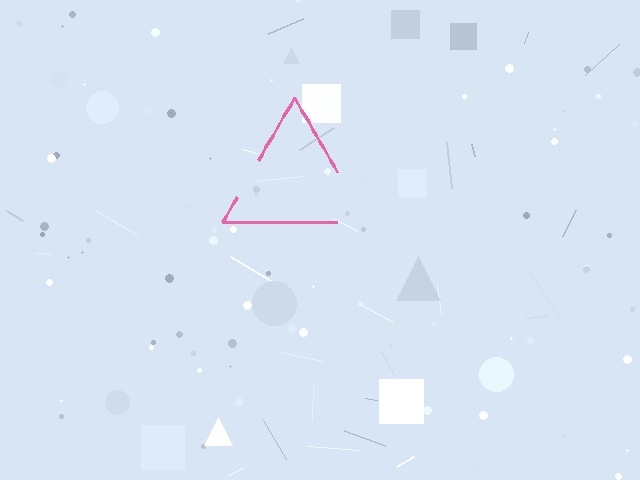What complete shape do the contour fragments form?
The contour fragments form a triangle.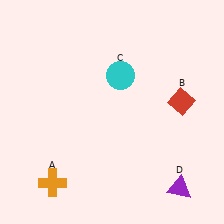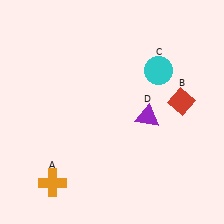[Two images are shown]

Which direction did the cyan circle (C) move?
The cyan circle (C) moved right.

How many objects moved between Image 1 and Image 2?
2 objects moved between the two images.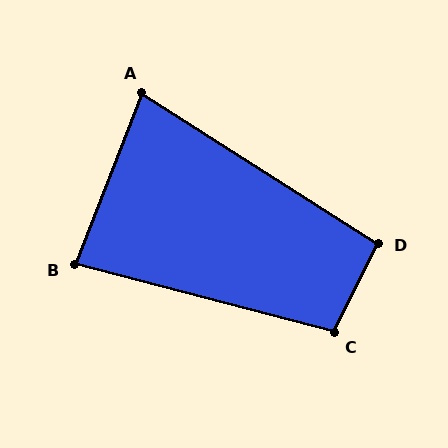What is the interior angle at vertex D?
Approximately 97 degrees (obtuse).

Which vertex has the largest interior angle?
C, at approximately 101 degrees.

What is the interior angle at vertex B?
Approximately 83 degrees (acute).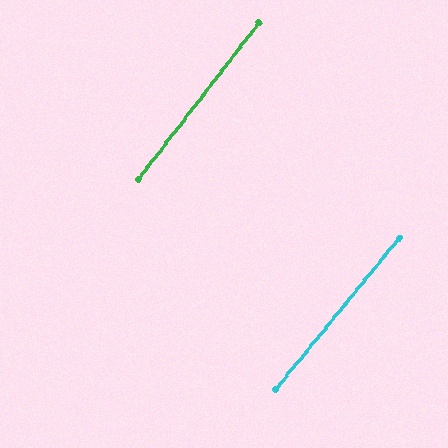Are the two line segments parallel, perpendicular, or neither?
Parallel — their directions differ by only 1.7°.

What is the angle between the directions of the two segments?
Approximately 2 degrees.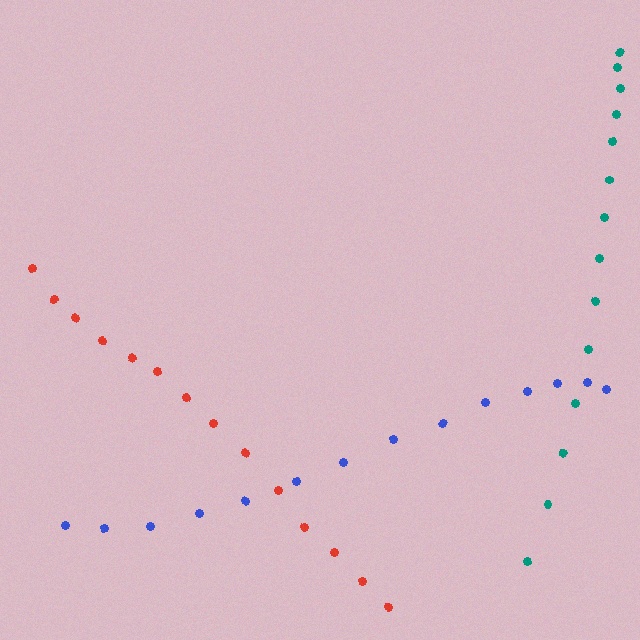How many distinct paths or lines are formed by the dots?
There are 3 distinct paths.